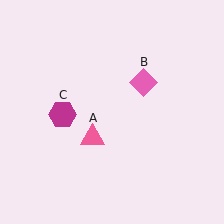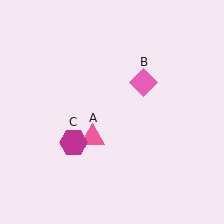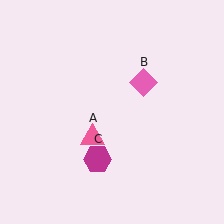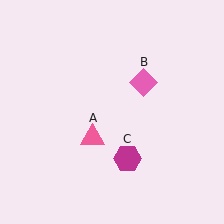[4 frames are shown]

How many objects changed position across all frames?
1 object changed position: magenta hexagon (object C).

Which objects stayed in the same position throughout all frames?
Pink triangle (object A) and pink diamond (object B) remained stationary.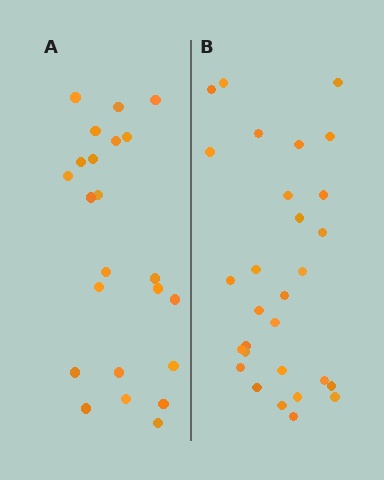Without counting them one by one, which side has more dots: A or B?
Region B (the right region) has more dots.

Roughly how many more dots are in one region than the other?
Region B has about 6 more dots than region A.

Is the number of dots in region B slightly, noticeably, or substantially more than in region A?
Region B has noticeably more, but not dramatically so. The ratio is roughly 1.3 to 1.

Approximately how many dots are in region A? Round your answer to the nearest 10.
About 20 dots. (The exact count is 23, which rounds to 20.)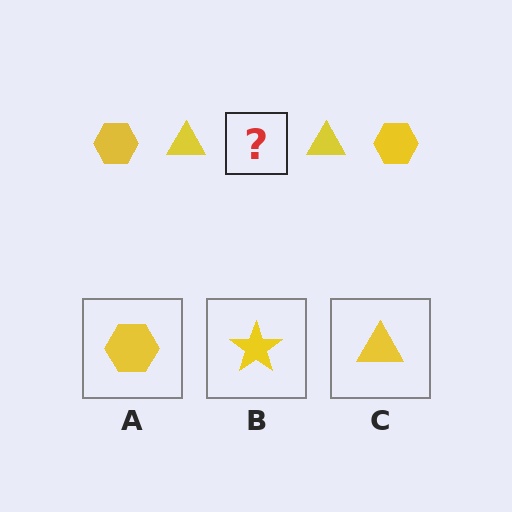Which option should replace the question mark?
Option A.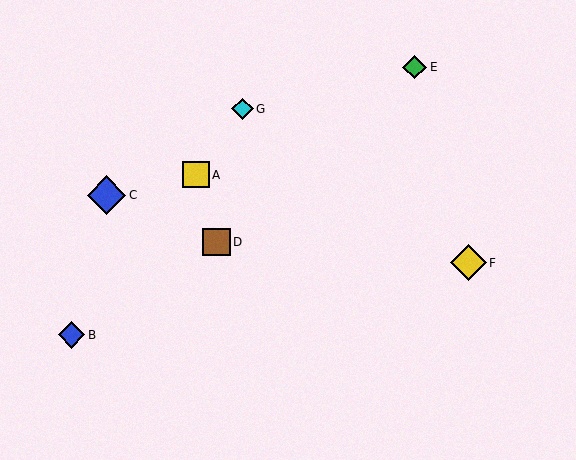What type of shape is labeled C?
Shape C is a blue diamond.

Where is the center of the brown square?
The center of the brown square is at (217, 242).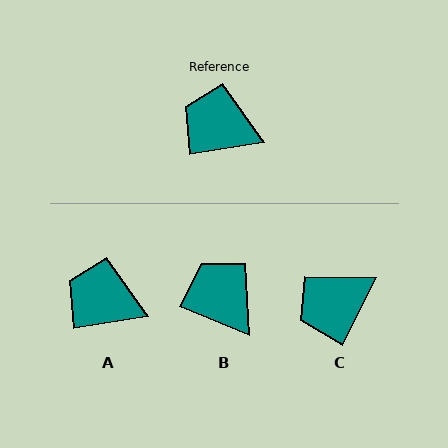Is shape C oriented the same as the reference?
No, it is off by about 54 degrees.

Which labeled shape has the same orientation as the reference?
A.